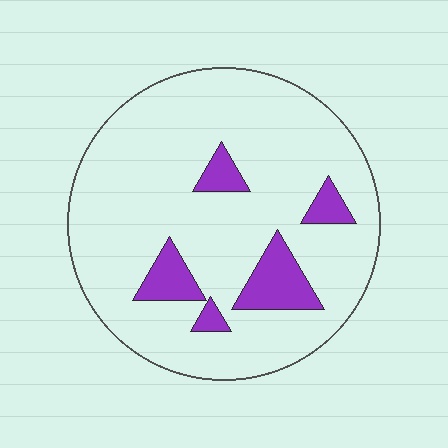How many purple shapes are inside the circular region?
5.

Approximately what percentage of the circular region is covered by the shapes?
Approximately 15%.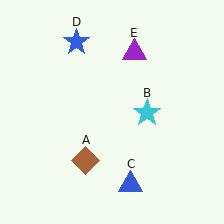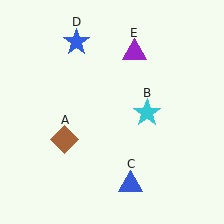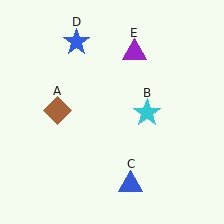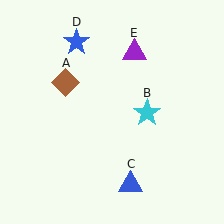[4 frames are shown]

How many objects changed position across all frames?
1 object changed position: brown diamond (object A).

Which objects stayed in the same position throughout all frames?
Cyan star (object B) and blue triangle (object C) and blue star (object D) and purple triangle (object E) remained stationary.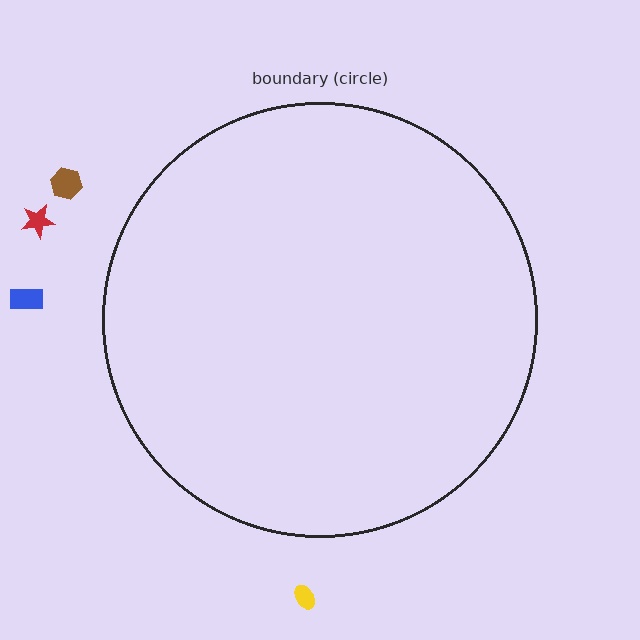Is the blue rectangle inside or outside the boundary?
Outside.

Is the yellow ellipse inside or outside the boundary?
Outside.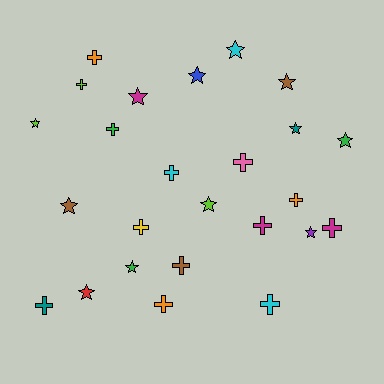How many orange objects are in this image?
There are 3 orange objects.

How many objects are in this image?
There are 25 objects.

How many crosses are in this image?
There are 13 crosses.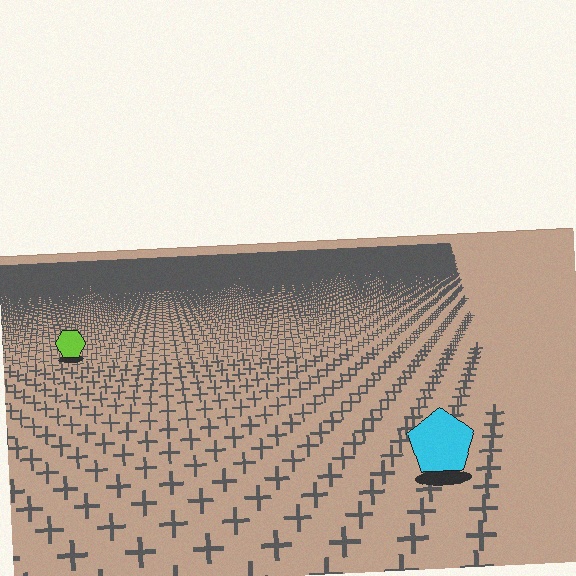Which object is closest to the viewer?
The cyan pentagon is closest. The texture marks near it are larger and more spread out.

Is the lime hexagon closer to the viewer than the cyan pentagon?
No. The cyan pentagon is closer — you can tell from the texture gradient: the ground texture is coarser near it.